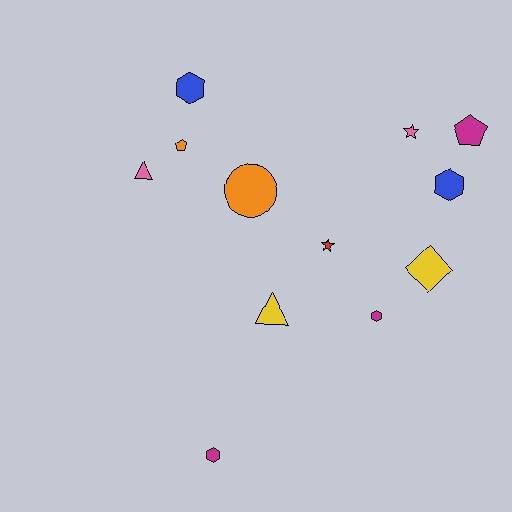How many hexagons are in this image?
There are 4 hexagons.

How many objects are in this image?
There are 12 objects.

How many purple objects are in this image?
There are no purple objects.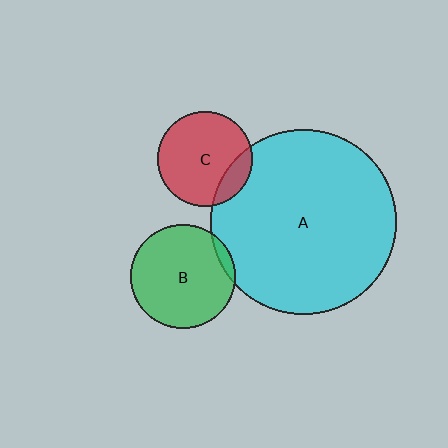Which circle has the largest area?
Circle A (cyan).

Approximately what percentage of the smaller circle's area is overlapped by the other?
Approximately 15%.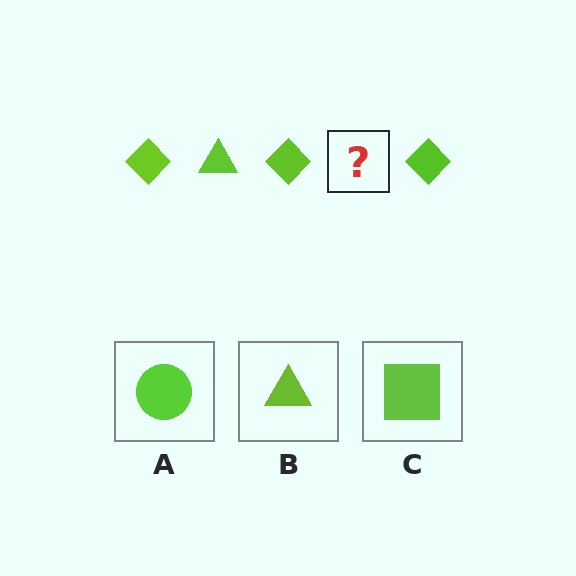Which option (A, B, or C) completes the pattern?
B.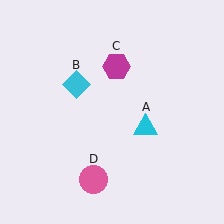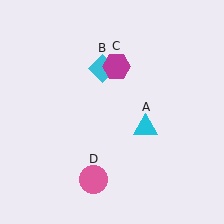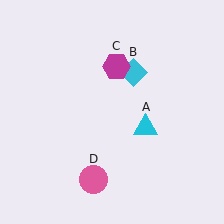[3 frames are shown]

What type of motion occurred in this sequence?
The cyan diamond (object B) rotated clockwise around the center of the scene.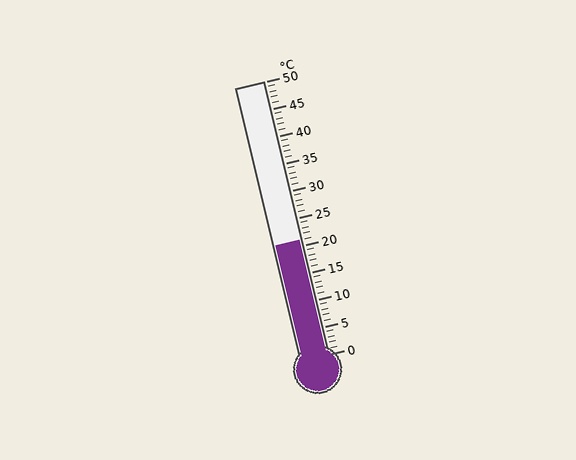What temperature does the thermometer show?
The thermometer shows approximately 21°C.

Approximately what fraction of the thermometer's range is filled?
The thermometer is filled to approximately 40% of its range.